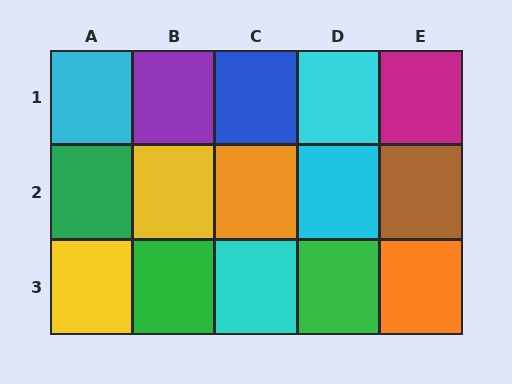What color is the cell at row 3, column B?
Green.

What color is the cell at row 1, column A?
Cyan.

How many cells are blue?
1 cell is blue.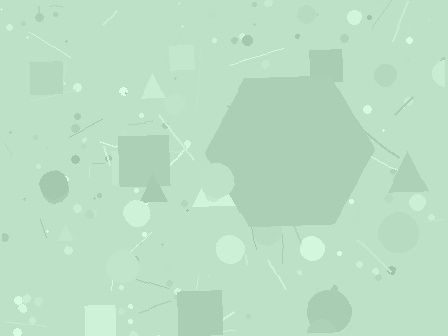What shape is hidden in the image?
A hexagon is hidden in the image.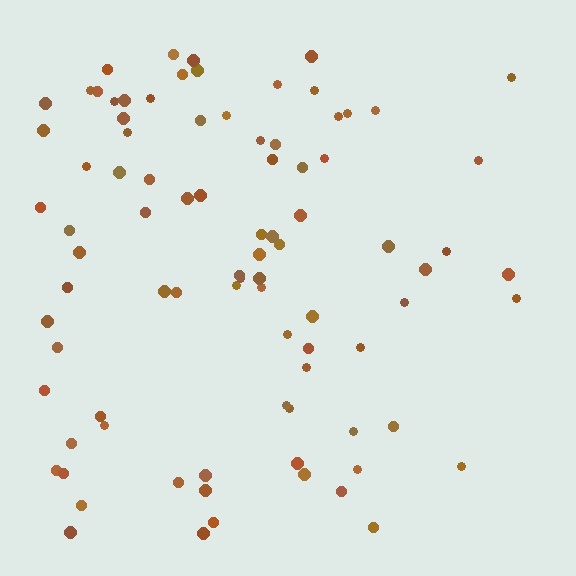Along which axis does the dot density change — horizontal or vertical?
Horizontal.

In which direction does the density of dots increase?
From right to left, with the left side densest.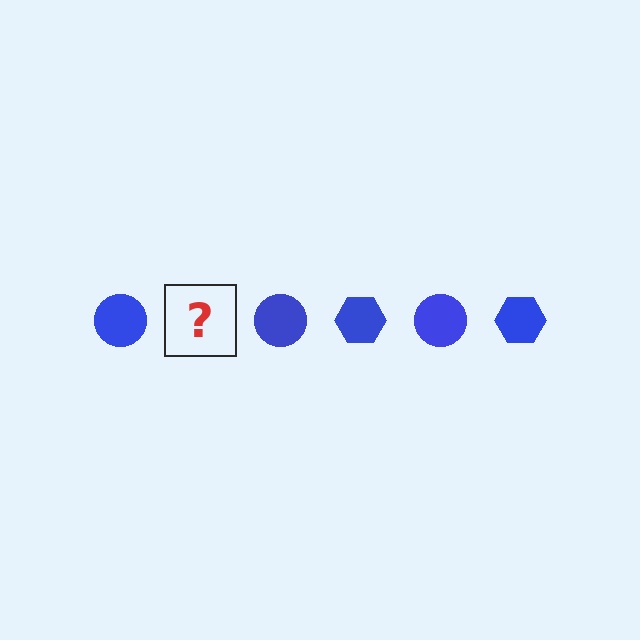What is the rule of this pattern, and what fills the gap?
The rule is that the pattern cycles through circle, hexagon shapes in blue. The gap should be filled with a blue hexagon.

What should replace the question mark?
The question mark should be replaced with a blue hexagon.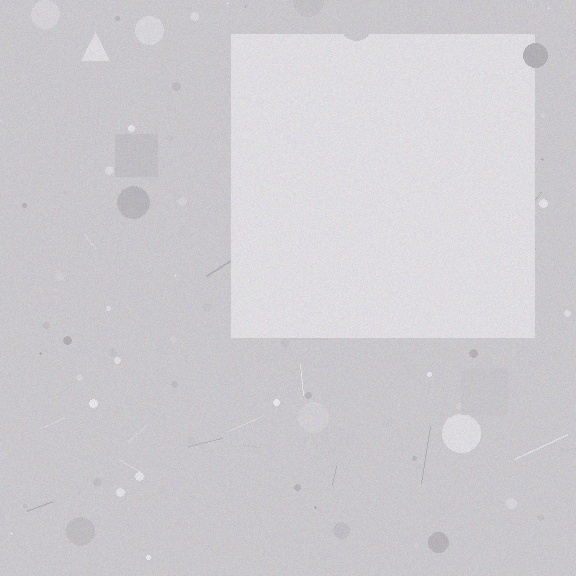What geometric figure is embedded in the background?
A square is embedded in the background.